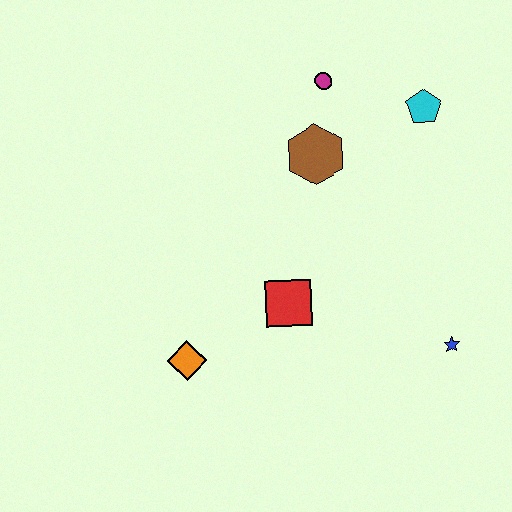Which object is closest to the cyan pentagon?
The magenta circle is closest to the cyan pentagon.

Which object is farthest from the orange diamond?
The cyan pentagon is farthest from the orange diamond.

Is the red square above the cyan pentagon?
No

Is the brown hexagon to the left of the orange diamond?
No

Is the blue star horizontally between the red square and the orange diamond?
No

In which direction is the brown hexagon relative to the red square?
The brown hexagon is above the red square.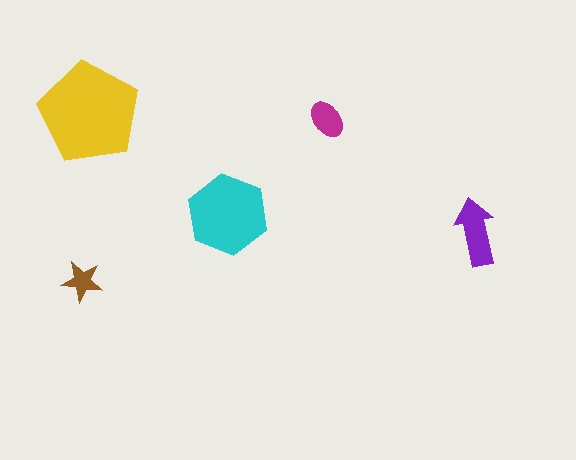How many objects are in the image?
There are 5 objects in the image.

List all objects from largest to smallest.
The yellow pentagon, the cyan hexagon, the purple arrow, the magenta ellipse, the brown star.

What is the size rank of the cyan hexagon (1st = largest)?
2nd.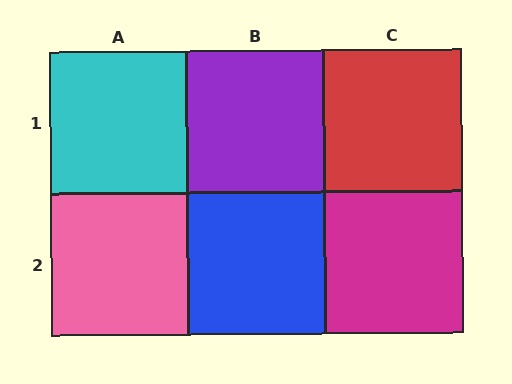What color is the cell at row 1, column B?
Purple.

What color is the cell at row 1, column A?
Cyan.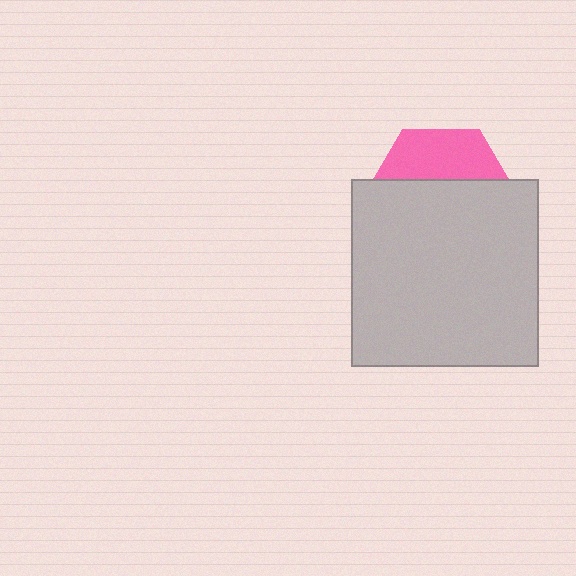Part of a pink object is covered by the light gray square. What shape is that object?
It is a hexagon.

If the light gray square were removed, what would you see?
You would see the complete pink hexagon.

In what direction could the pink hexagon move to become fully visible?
The pink hexagon could move up. That would shift it out from behind the light gray square entirely.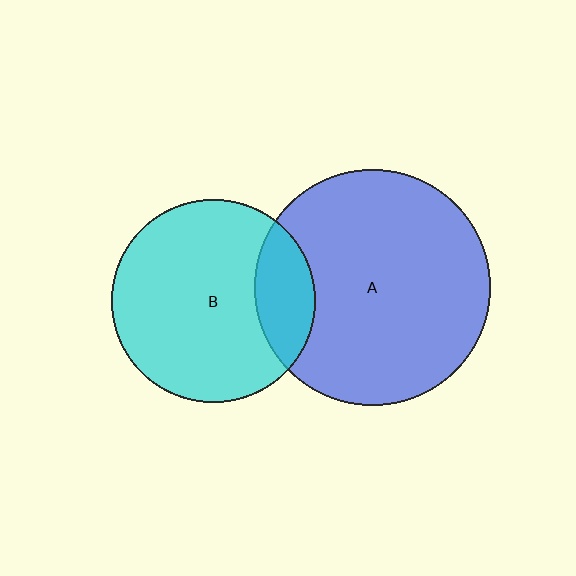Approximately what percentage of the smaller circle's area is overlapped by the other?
Approximately 20%.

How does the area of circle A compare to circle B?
Approximately 1.3 times.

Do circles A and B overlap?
Yes.